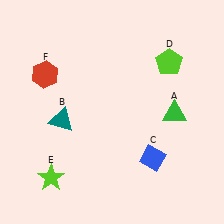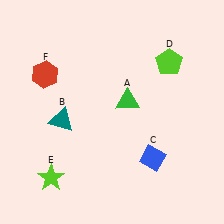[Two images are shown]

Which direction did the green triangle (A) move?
The green triangle (A) moved left.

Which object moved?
The green triangle (A) moved left.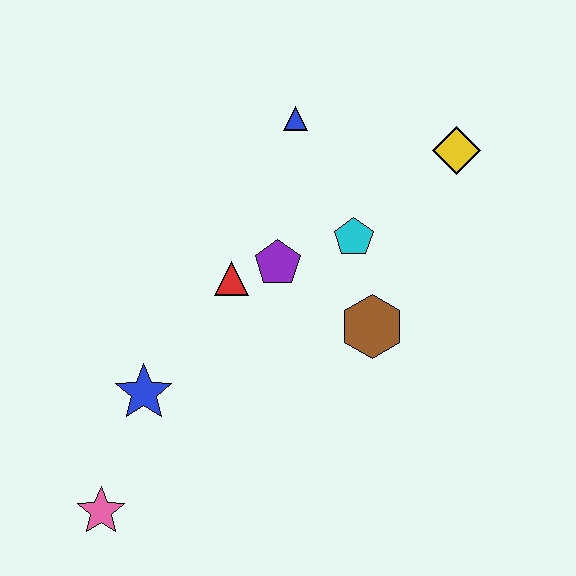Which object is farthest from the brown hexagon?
The pink star is farthest from the brown hexagon.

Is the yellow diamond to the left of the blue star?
No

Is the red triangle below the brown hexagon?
No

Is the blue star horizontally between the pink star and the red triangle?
Yes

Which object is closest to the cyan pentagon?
The purple pentagon is closest to the cyan pentagon.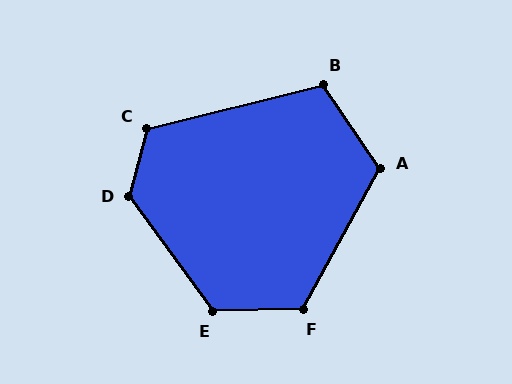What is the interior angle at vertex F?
Approximately 120 degrees (obtuse).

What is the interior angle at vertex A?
Approximately 117 degrees (obtuse).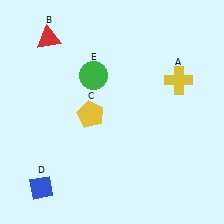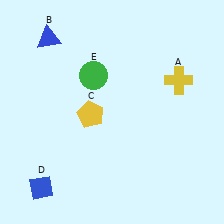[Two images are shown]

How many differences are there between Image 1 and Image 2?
There is 1 difference between the two images.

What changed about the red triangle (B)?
In Image 1, B is red. In Image 2, it changed to blue.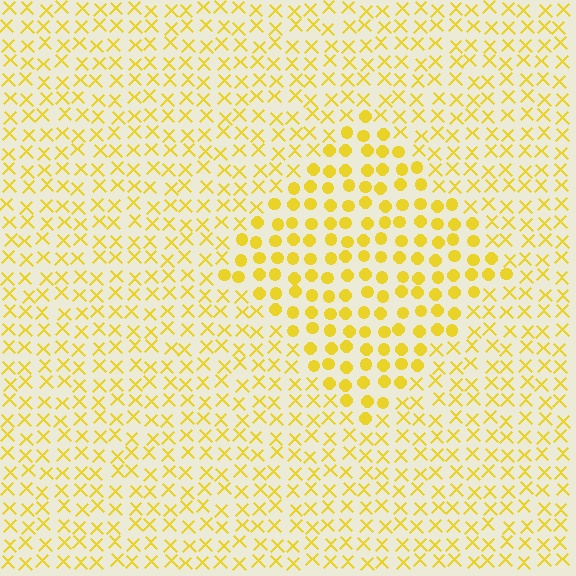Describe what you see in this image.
The image is filled with small yellow elements arranged in a uniform grid. A diamond-shaped region contains circles, while the surrounding area contains X marks. The boundary is defined purely by the change in element shape.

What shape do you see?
I see a diamond.